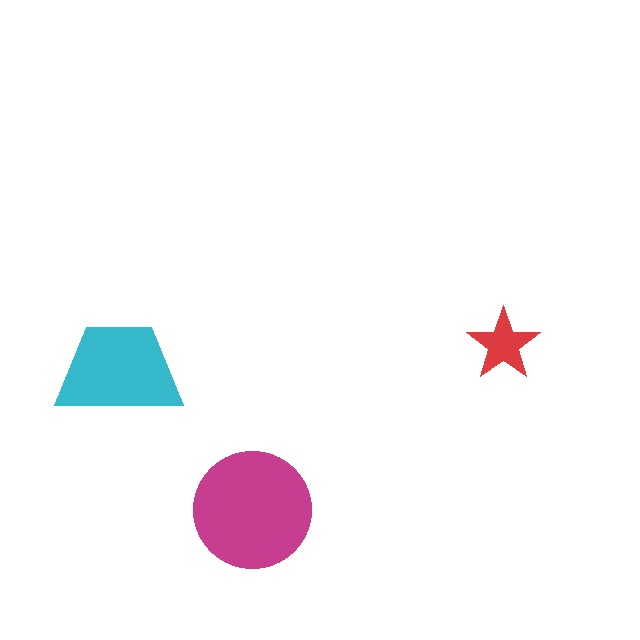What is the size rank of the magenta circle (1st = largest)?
1st.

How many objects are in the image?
There are 3 objects in the image.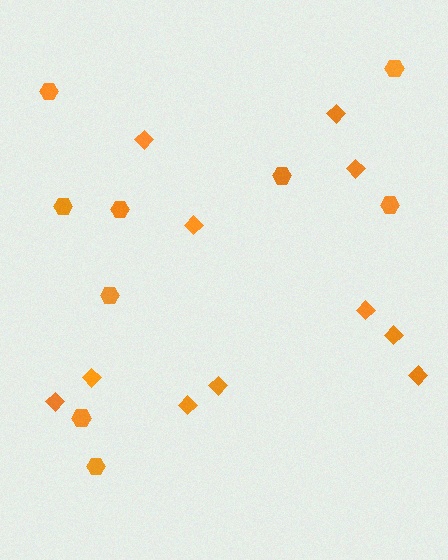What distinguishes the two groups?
There are 2 groups: one group of diamonds (11) and one group of hexagons (9).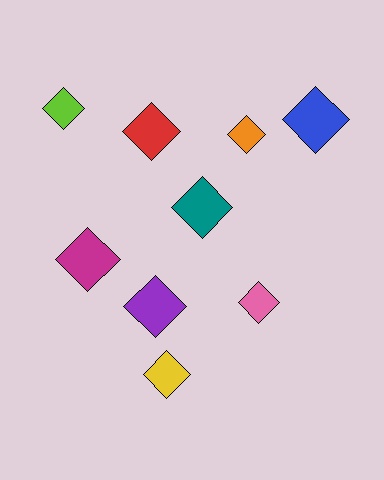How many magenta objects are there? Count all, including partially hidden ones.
There is 1 magenta object.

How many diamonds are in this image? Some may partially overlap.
There are 9 diamonds.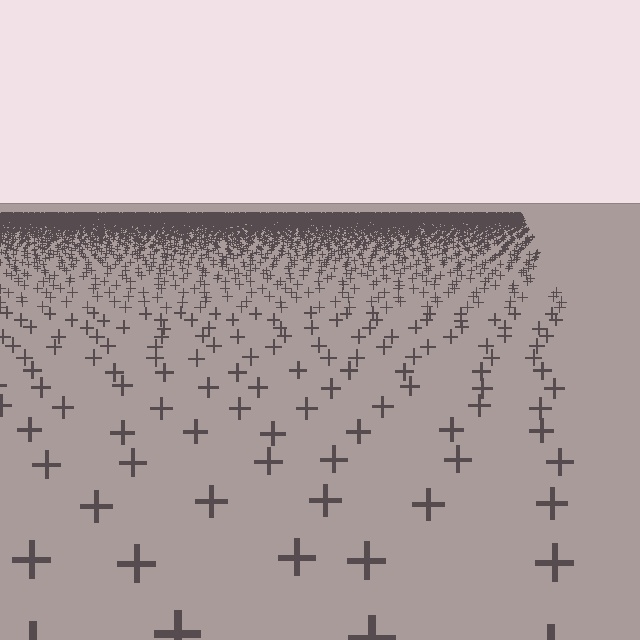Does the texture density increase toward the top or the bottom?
Density increases toward the top.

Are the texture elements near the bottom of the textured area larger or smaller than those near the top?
Larger. Near the bottom, elements are closer to the viewer and appear at a bigger on-screen size.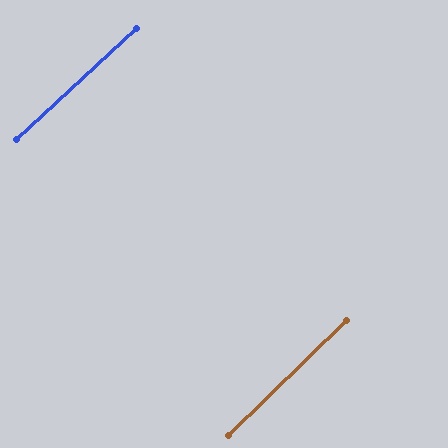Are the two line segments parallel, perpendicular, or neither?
Parallel — their directions differ by only 1.5°.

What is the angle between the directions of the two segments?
Approximately 1 degree.